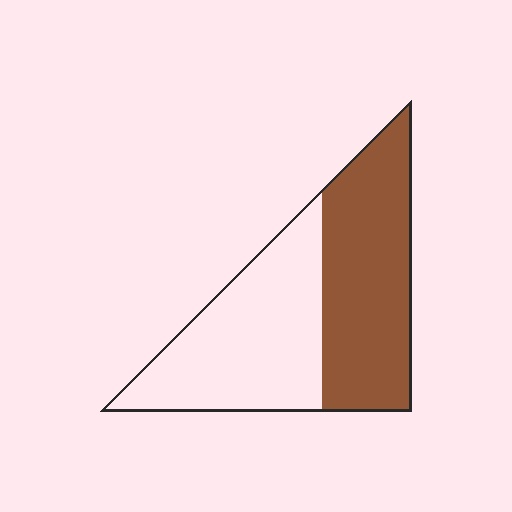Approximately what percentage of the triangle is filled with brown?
Approximately 50%.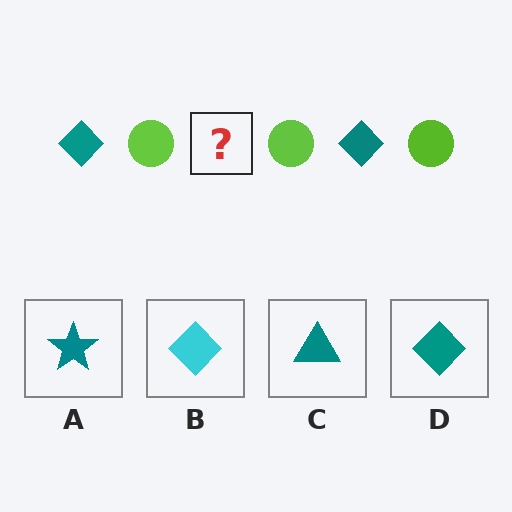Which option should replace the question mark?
Option D.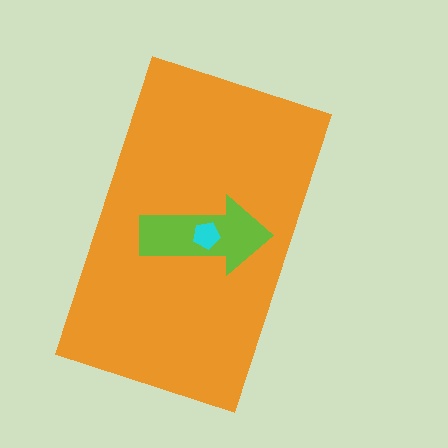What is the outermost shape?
The orange rectangle.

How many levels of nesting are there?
3.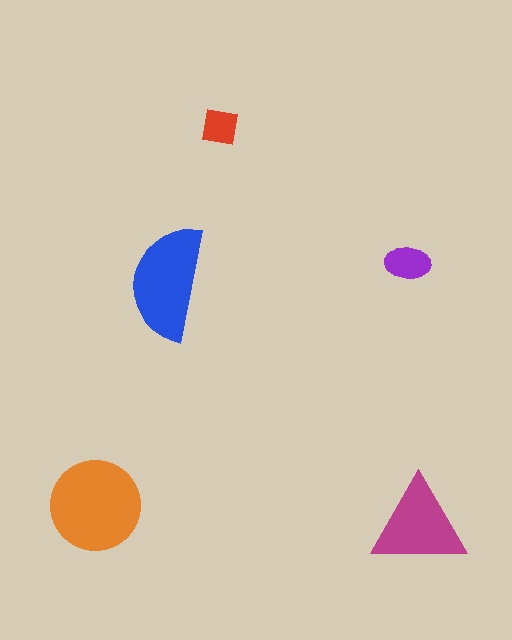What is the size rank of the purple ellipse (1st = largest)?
4th.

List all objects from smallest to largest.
The red square, the purple ellipse, the magenta triangle, the blue semicircle, the orange circle.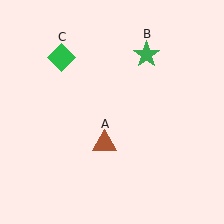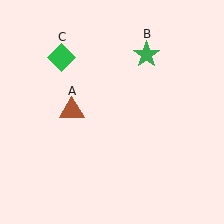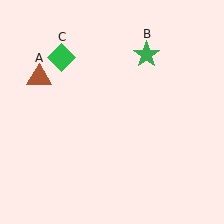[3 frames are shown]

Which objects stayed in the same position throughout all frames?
Green star (object B) and green diamond (object C) remained stationary.